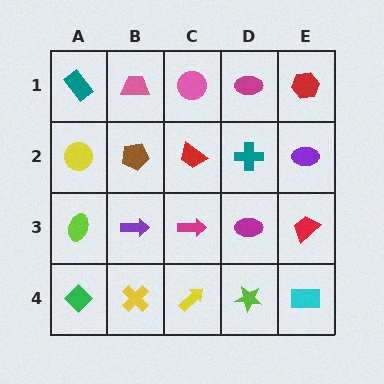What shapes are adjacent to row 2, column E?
A red hexagon (row 1, column E), a red trapezoid (row 3, column E), a teal cross (row 2, column D).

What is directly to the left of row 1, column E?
A magenta ellipse.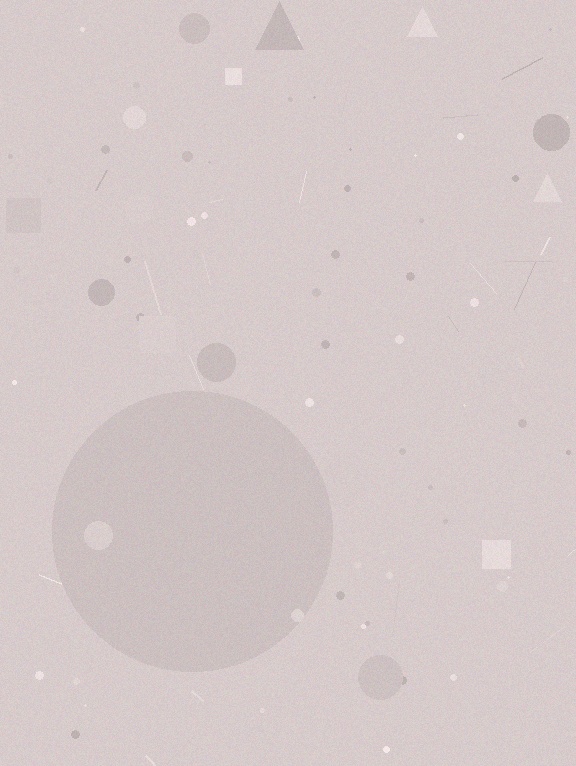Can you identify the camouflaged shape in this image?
The camouflaged shape is a circle.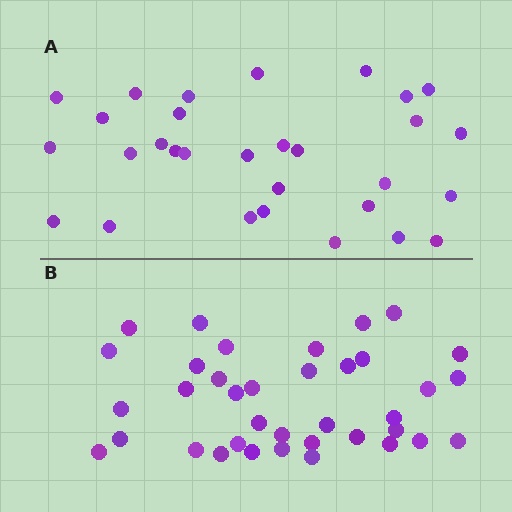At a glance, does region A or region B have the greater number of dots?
Region B (the bottom region) has more dots.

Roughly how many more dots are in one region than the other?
Region B has roughly 8 or so more dots than region A.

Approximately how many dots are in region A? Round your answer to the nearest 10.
About 30 dots.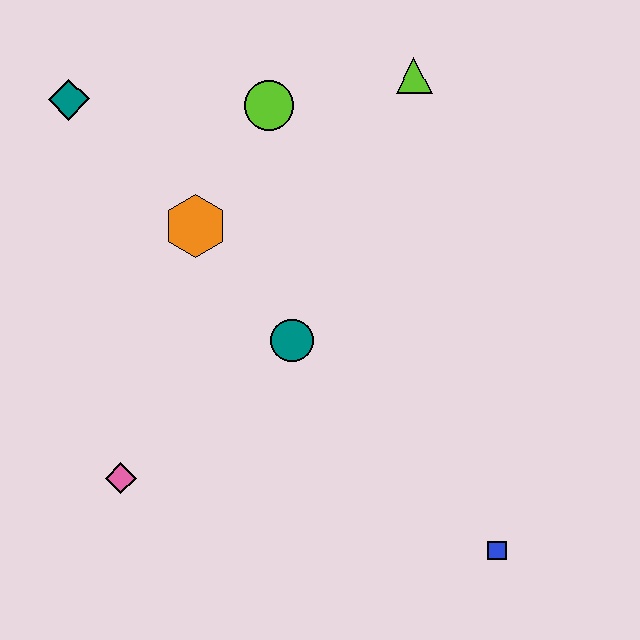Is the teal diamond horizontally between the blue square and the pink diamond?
No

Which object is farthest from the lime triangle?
The pink diamond is farthest from the lime triangle.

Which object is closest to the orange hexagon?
The lime circle is closest to the orange hexagon.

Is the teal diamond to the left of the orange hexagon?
Yes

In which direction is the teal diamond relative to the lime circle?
The teal diamond is to the left of the lime circle.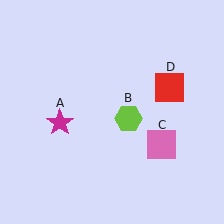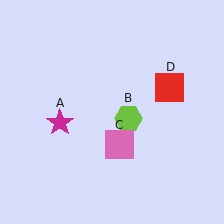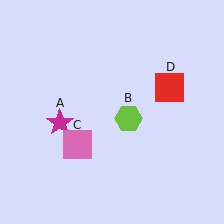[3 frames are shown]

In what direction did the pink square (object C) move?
The pink square (object C) moved left.